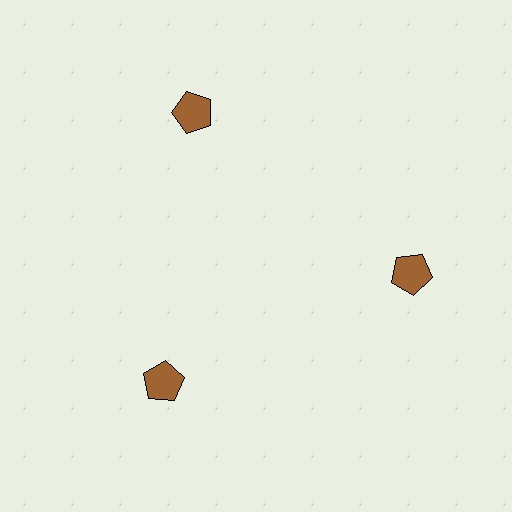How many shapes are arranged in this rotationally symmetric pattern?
There are 3 shapes, arranged in 3 groups of 1.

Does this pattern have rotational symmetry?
Yes, this pattern has 3-fold rotational symmetry. It looks the same after rotating 120 degrees around the center.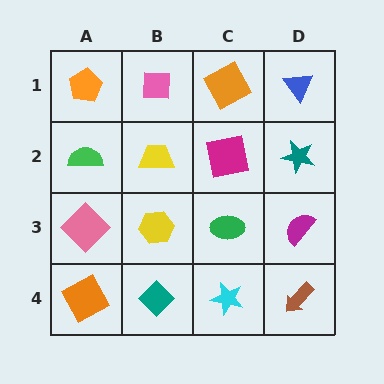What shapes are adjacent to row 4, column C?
A green ellipse (row 3, column C), a teal diamond (row 4, column B), a brown arrow (row 4, column D).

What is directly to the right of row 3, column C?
A magenta semicircle.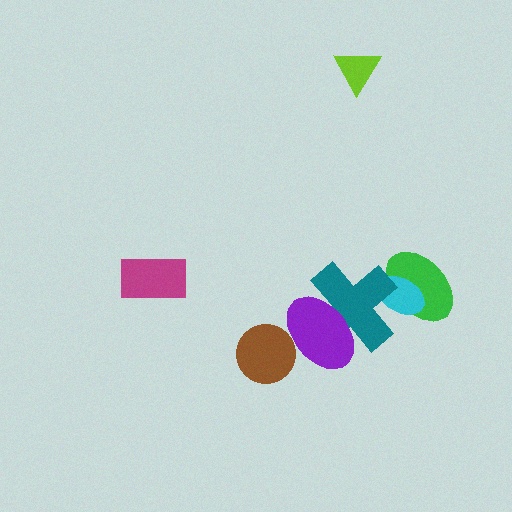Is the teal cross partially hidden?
Yes, it is partially covered by another shape.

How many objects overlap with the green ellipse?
2 objects overlap with the green ellipse.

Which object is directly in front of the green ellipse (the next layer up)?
The cyan ellipse is directly in front of the green ellipse.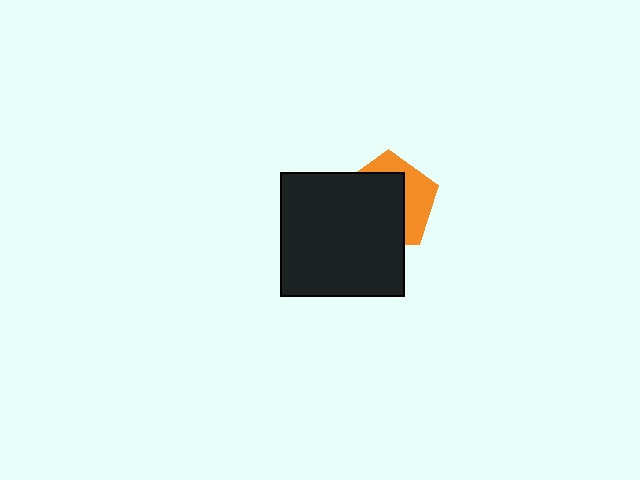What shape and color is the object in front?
The object in front is a black square.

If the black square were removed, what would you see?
You would see the complete orange pentagon.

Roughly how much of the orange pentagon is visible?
A small part of it is visible (roughly 36%).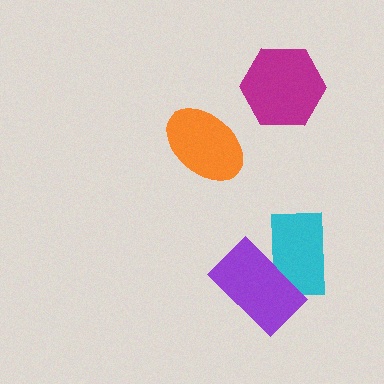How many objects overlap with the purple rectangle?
1 object overlaps with the purple rectangle.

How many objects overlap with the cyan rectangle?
1 object overlaps with the cyan rectangle.